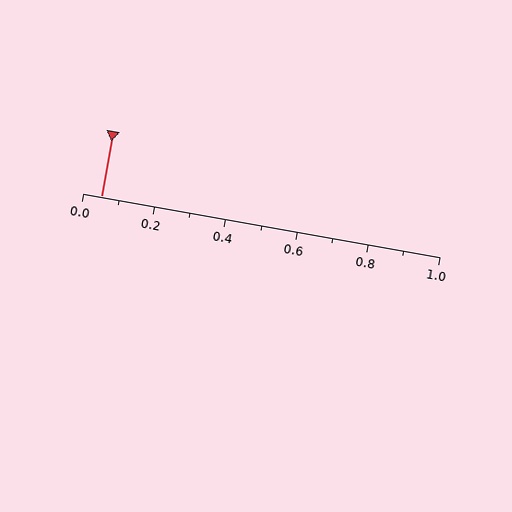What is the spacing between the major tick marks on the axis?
The major ticks are spaced 0.2 apart.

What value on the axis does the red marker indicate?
The marker indicates approximately 0.05.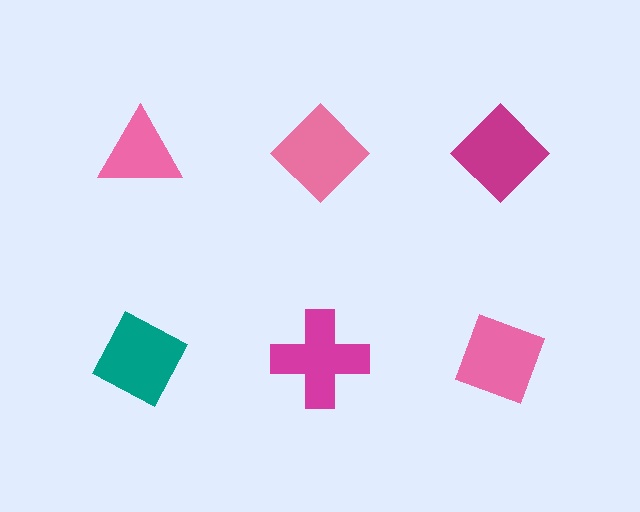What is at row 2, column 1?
A teal diamond.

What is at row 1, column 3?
A magenta diamond.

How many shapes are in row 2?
3 shapes.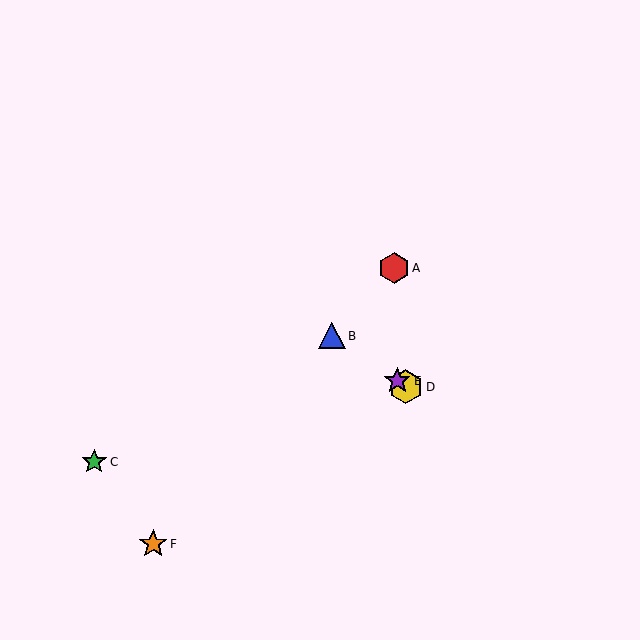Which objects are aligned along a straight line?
Objects B, D, E are aligned along a straight line.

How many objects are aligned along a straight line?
3 objects (B, D, E) are aligned along a straight line.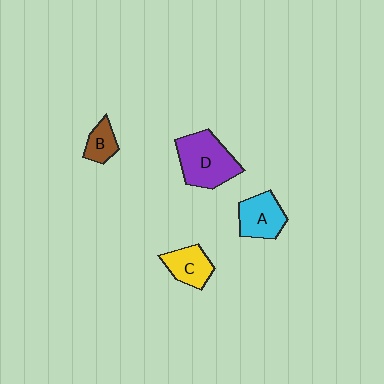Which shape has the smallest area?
Shape B (brown).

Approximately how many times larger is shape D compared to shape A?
Approximately 1.4 times.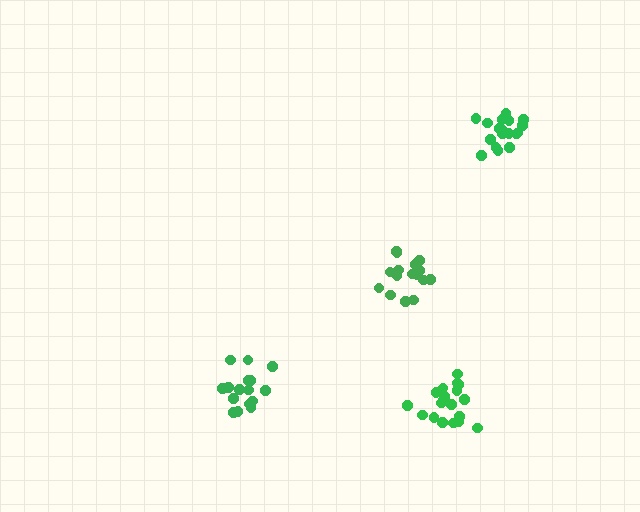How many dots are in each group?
Group 1: 18 dots, Group 2: 16 dots, Group 3: 18 dots, Group 4: 19 dots (71 total).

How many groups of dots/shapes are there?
There are 4 groups.